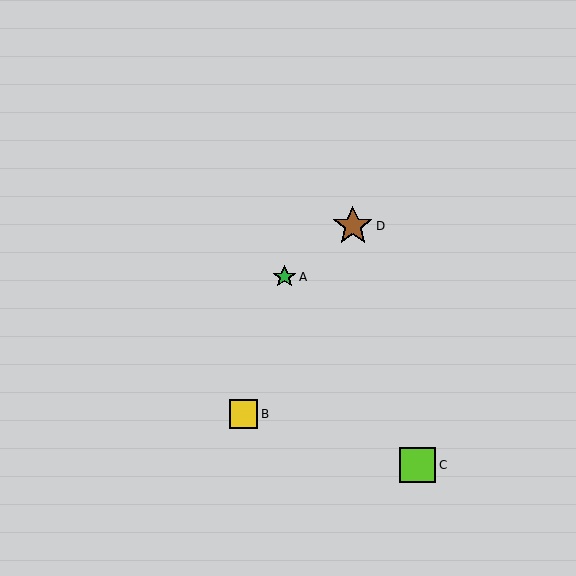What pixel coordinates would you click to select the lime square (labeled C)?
Click at (418, 465) to select the lime square C.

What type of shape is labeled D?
Shape D is a brown star.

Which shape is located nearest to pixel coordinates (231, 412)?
The yellow square (labeled B) at (243, 414) is nearest to that location.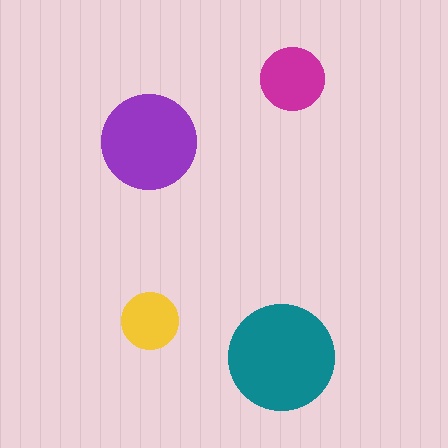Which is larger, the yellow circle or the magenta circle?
The magenta one.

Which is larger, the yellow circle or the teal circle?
The teal one.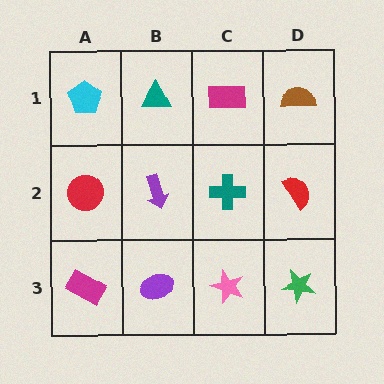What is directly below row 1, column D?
A red semicircle.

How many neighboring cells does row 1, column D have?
2.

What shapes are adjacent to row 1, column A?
A red circle (row 2, column A), a teal triangle (row 1, column B).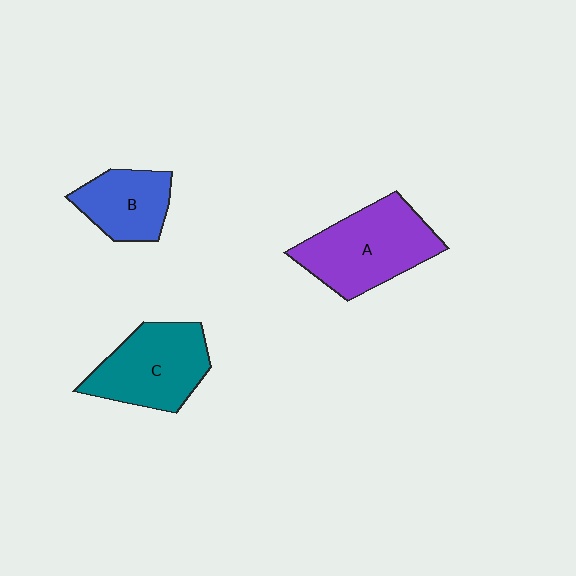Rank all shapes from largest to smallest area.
From largest to smallest: A (purple), C (teal), B (blue).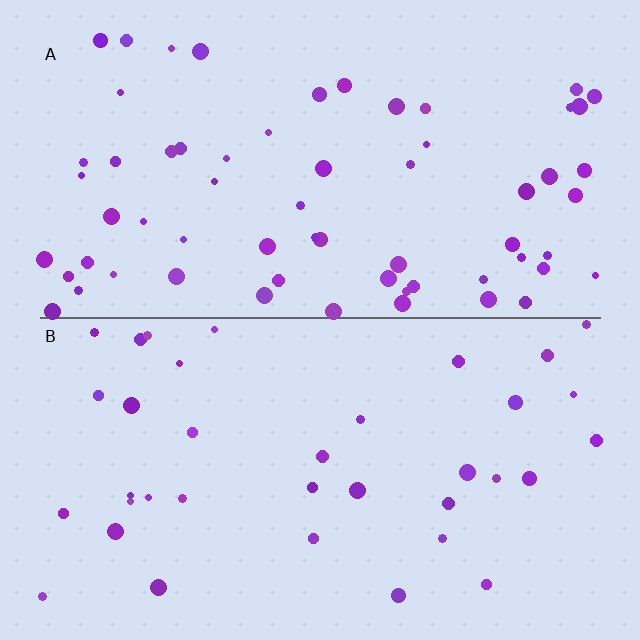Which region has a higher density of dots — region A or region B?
A (the top).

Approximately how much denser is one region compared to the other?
Approximately 1.8× — region A over region B.